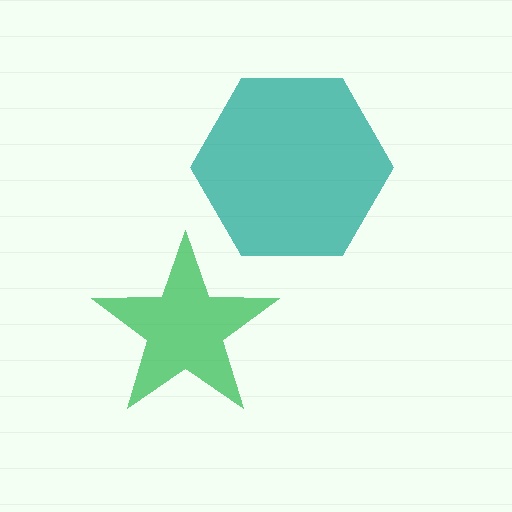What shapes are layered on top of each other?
The layered shapes are: a green star, a teal hexagon.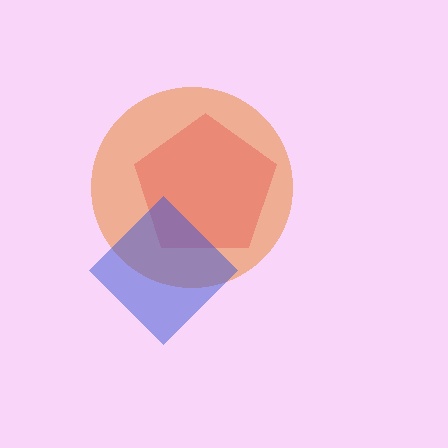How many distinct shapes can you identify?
There are 3 distinct shapes: a pink pentagon, an orange circle, a blue diamond.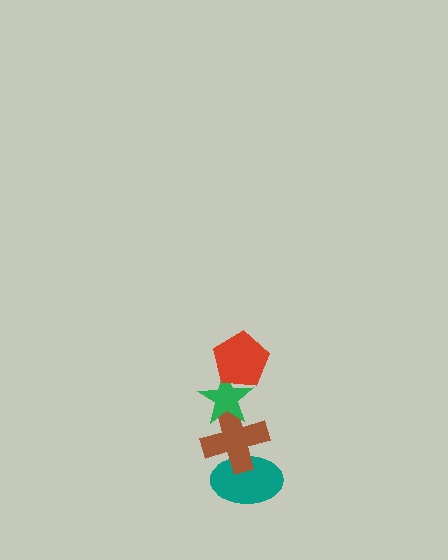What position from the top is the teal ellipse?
The teal ellipse is 4th from the top.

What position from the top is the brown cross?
The brown cross is 3rd from the top.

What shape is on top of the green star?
The red pentagon is on top of the green star.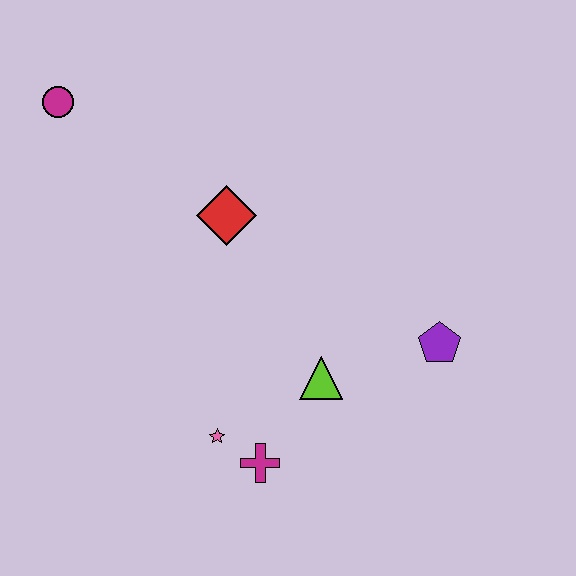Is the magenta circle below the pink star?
No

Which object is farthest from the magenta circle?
The purple pentagon is farthest from the magenta circle.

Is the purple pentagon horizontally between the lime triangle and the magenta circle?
No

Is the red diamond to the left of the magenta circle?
No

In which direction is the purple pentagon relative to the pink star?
The purple pentagon is to the right of the pink star.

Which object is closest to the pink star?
The magenta cross is closest to the pink star.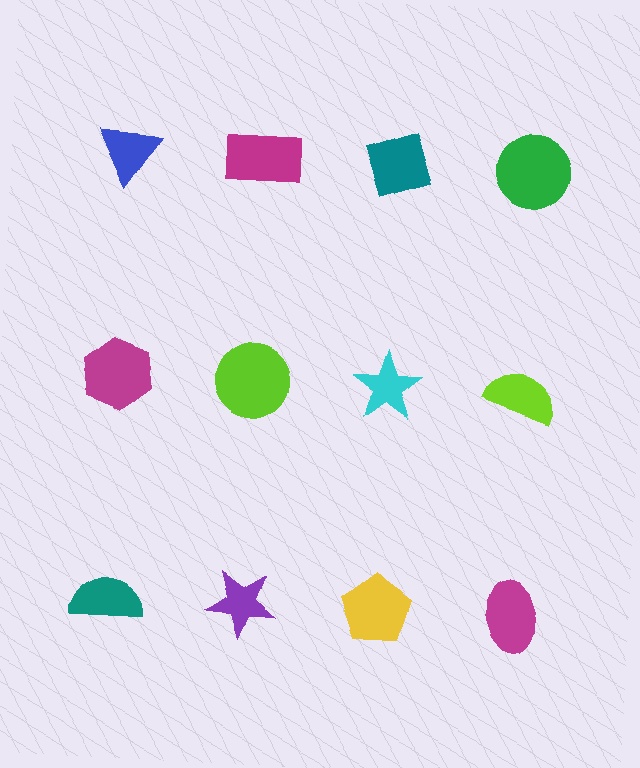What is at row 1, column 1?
A blue triangle.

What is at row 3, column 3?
A yellow pentagon.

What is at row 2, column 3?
A cyan star.